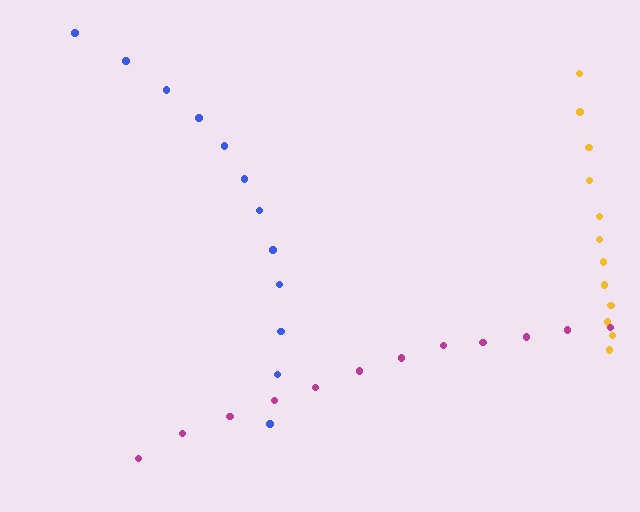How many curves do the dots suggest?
There are 3 distinct paths.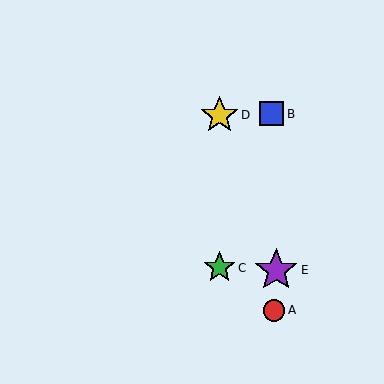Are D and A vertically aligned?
No, D is at x≈220 and A is at x≈274.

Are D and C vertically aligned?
Yes, both are at x≈220.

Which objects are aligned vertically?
Objects C, D are aligned vertically.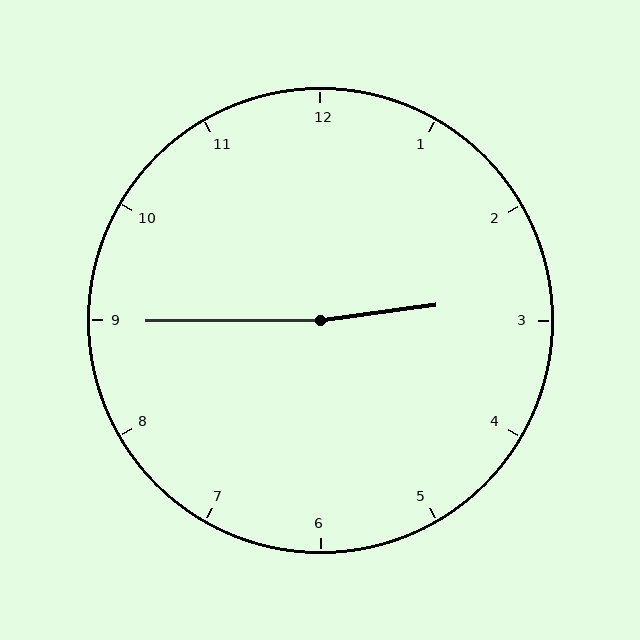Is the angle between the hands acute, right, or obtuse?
It is obtuse.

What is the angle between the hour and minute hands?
Approximately 172 degrees.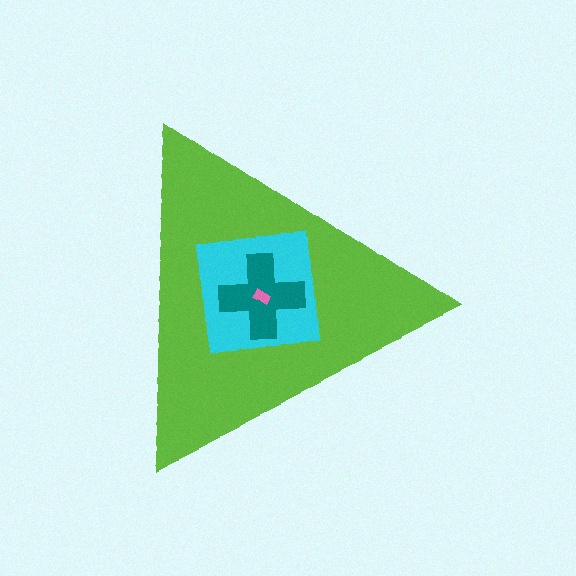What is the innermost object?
The pink rectangle.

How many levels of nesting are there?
4.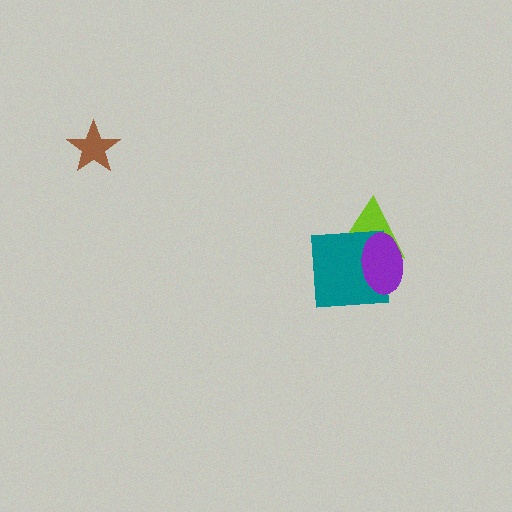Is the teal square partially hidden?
Yes, it is partially covered by another shape.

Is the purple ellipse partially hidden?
No, no other shape covers it.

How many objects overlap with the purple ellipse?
2 objects overlap with the purple ellipse.